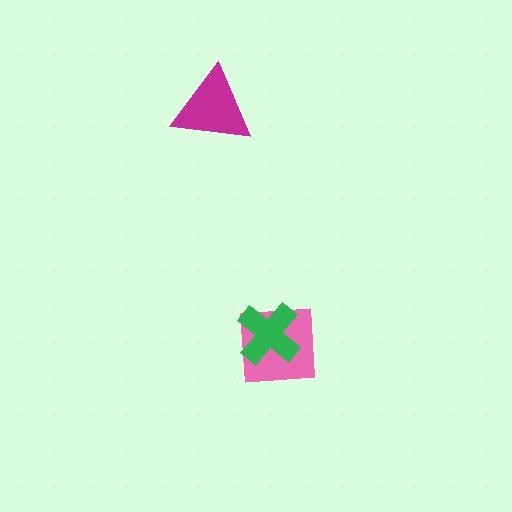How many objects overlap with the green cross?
1 object overlaps with the green cross.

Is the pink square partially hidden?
Yes, it is partially covered by another shape.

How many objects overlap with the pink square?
1 object overlaps with the pink square.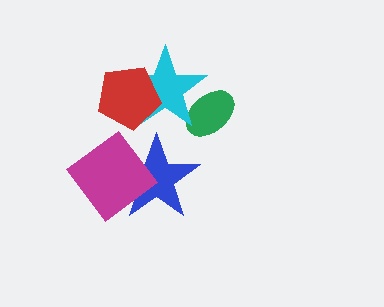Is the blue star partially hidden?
Yes, it is partially covered by another shape.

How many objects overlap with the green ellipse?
1 object overlaps with the green ellipse.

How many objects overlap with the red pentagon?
1 object overlaps with the red pentagon.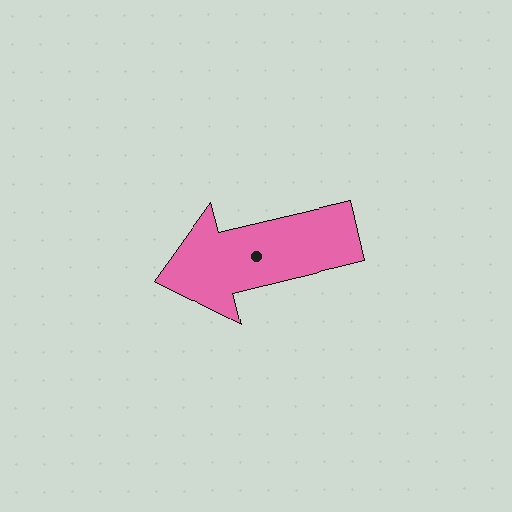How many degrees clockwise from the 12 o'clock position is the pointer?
Approximately 256 degrees.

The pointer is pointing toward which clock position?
Roughly 9 o'clock.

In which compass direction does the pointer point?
West.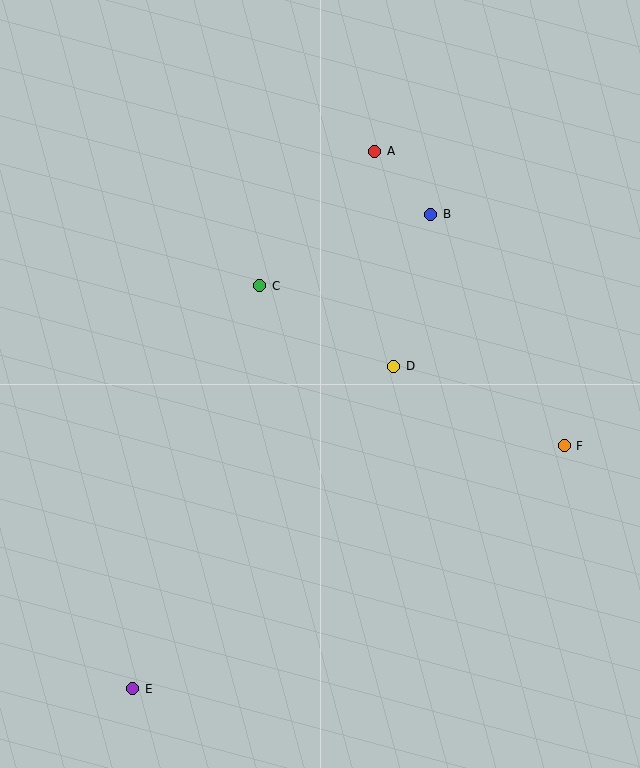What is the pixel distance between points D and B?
The distance between D and B is 156 pixels.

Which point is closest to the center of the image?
Point D at (394, 366) is closest to the center.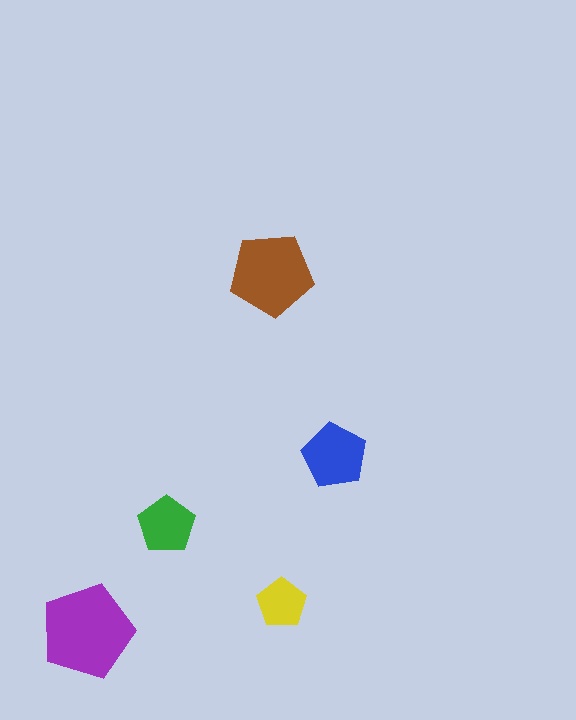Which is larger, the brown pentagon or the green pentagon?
The brown one.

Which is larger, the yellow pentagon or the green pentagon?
The green one.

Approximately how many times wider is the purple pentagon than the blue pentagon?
About 1.5 times wider.